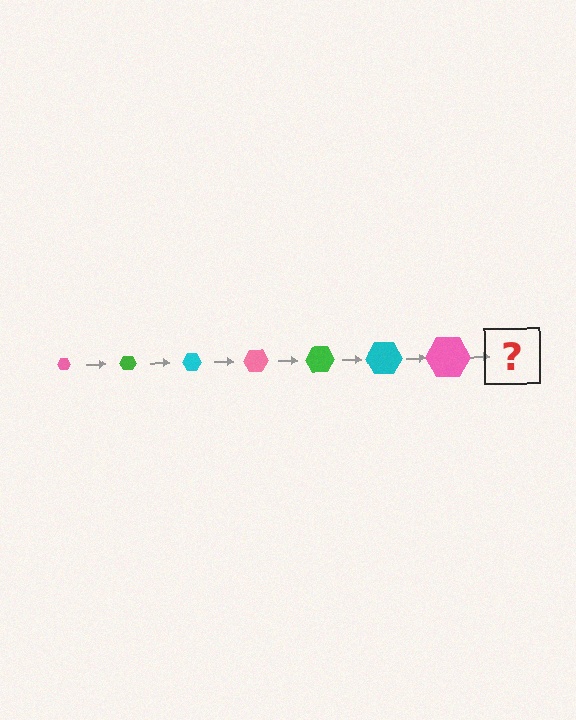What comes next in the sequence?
The next element should be a green hexagon, larger than the previous one.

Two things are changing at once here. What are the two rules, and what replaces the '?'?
The two rules are that the hexagon grows larger each step and the color cycles through pink, green, and cyan. The '?' should be a green hexagon, larger than the previous one.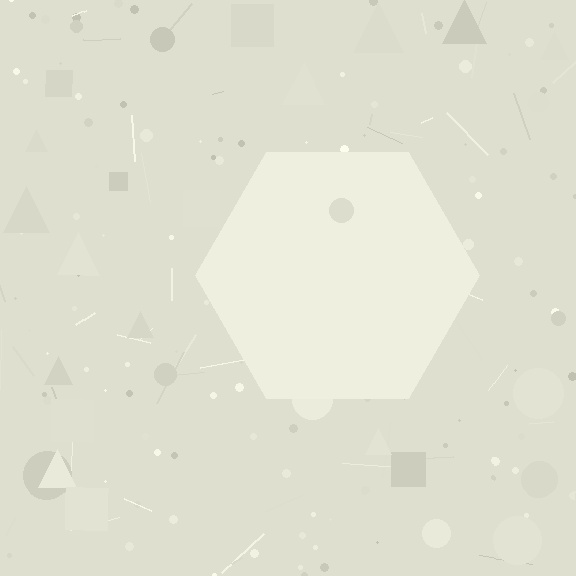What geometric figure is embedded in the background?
A hexagon is embedded in the background.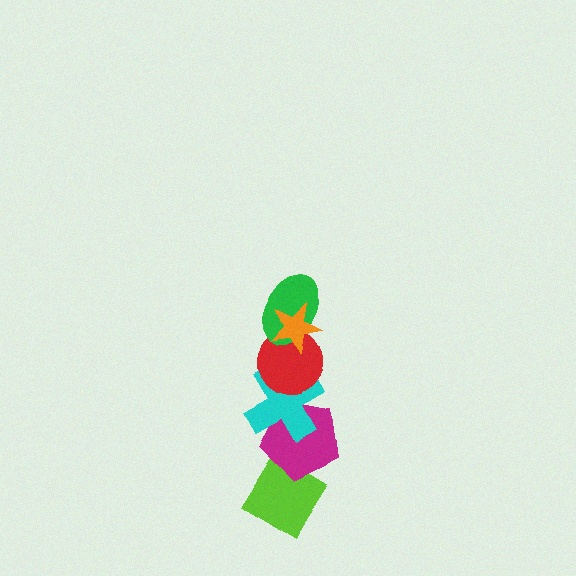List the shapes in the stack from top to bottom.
From top to bottom: the orange star, the green ellipse, the red circle, the cyan cross, the magenta pentagon, the lime diamond.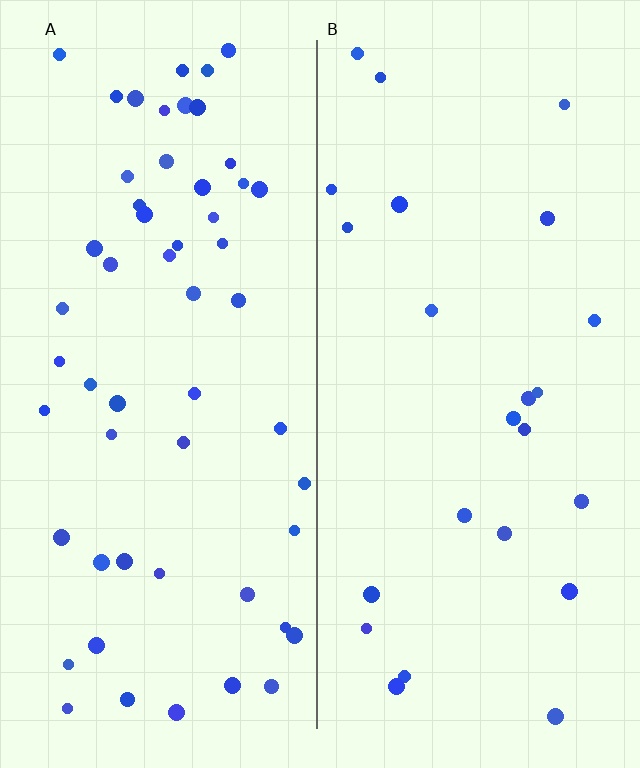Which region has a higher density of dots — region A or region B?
A (the left).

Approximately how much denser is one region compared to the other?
Approximately 2.3× — region A over region B.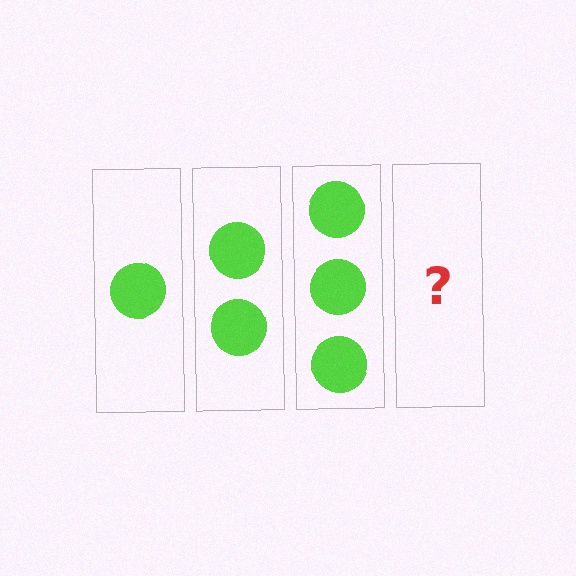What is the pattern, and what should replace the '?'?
The pattern is that each step adds one more circle. The '?' should be 4 circles.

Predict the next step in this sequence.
The next step is 4 circles.